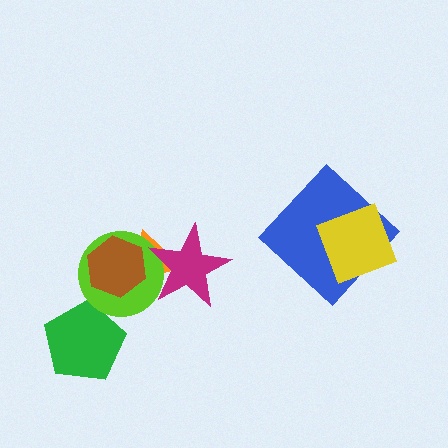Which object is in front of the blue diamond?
The yellow square is in front of the blue diamond.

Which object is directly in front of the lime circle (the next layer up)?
The brown hexagon is directly in front of the lime circle.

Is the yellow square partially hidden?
No, no other shape covers it.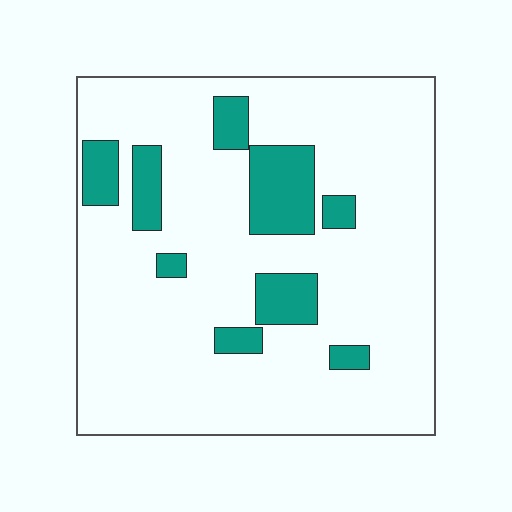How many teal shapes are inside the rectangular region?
9.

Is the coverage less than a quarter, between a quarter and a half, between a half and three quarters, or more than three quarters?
Less than a quarter.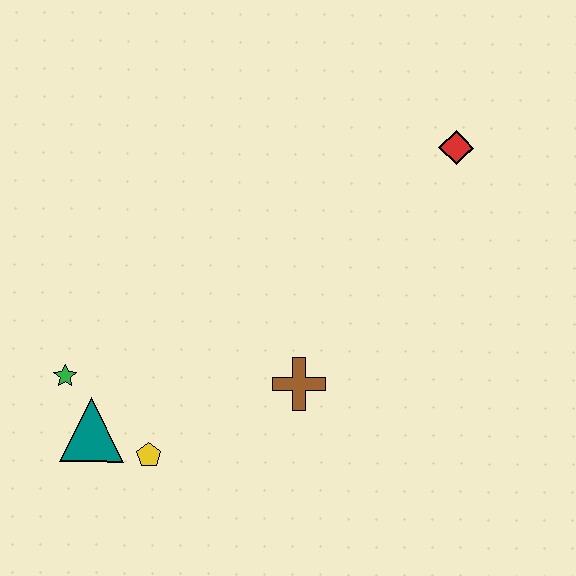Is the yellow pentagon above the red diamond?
No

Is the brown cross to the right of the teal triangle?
Yes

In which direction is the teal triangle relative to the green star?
The teal triangle is below the green star.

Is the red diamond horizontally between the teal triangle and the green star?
No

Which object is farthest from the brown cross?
The red diamond is farthest from the brown cross.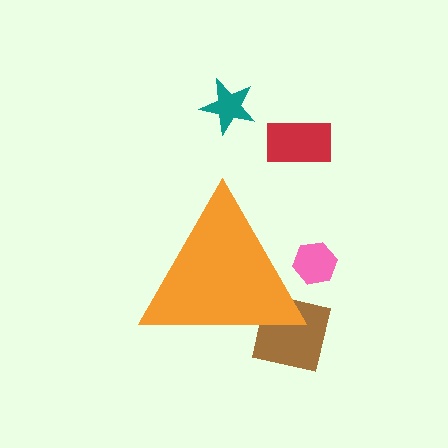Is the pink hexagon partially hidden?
Yes, the pink hexagon is partially hidden behind the orange triangle.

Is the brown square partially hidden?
Yes, the brown square is partially hidden behind the orange triangle.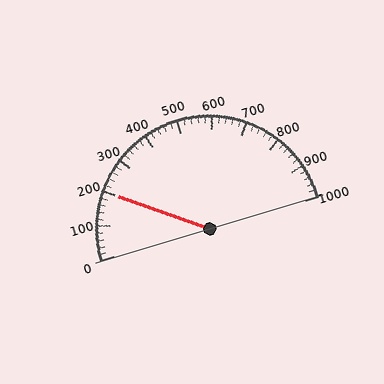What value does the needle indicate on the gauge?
The needle indicates approximately 200.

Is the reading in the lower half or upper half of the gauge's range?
The reading is in the lower half of the range (0 to 1000).